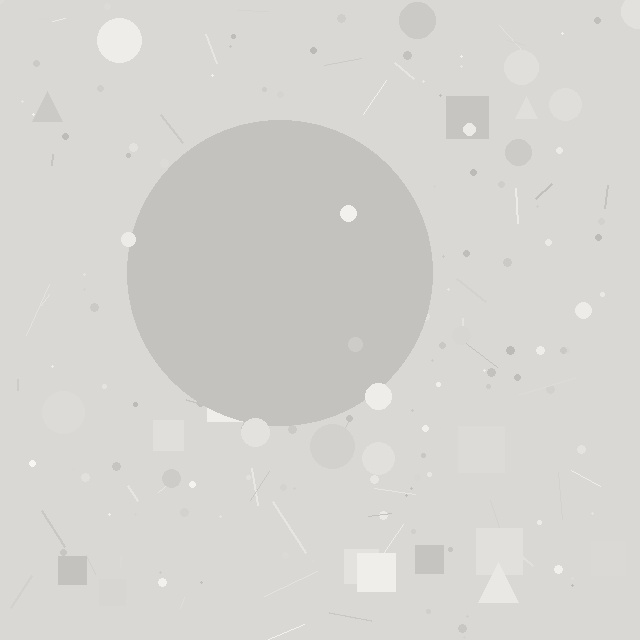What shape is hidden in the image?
A circle is hidden in the image.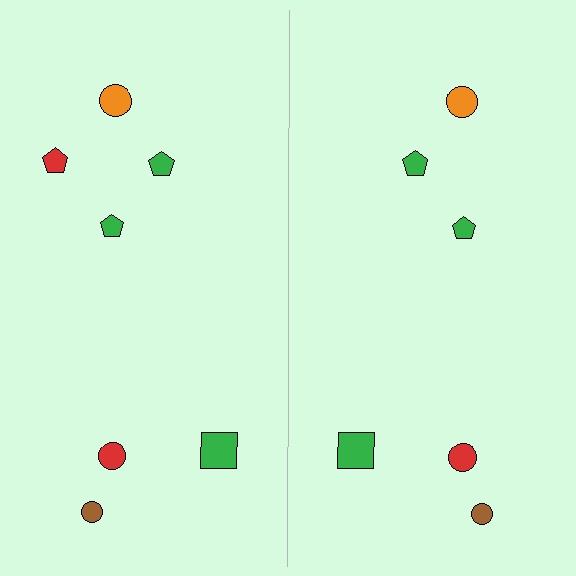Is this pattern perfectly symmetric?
No, the pattern is not perfectly symmetric. A red pentagon is missing from the right side.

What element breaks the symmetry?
A red pentagon is missing from the right side.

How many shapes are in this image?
There are 13 shapes in this image.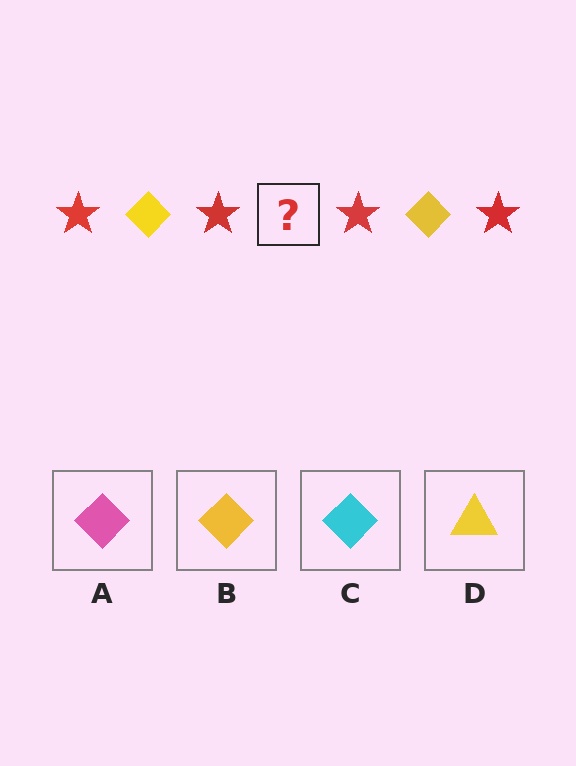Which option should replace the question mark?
Option B.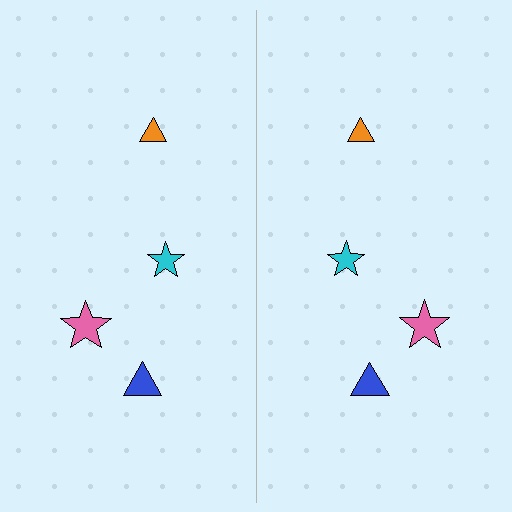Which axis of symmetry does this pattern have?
The pattern has a vertical axis of symmetry running through the center of the image.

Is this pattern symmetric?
Yes, this pattern has bilateral (reflection) symmetry.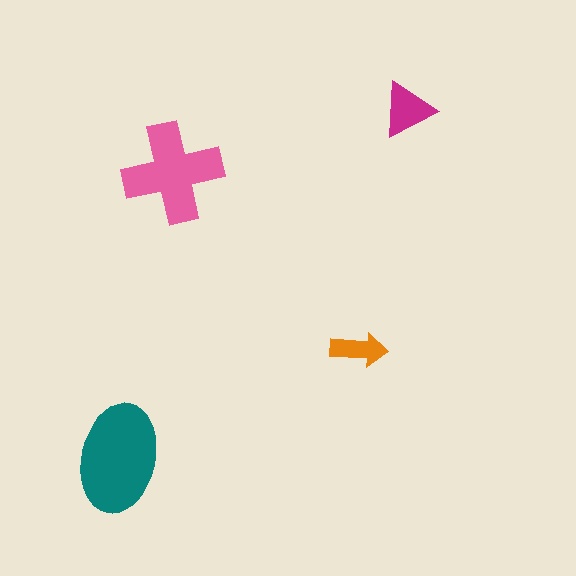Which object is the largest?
The teal ellipse.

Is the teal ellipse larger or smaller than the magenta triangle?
Larger.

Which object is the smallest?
The orange arrow.